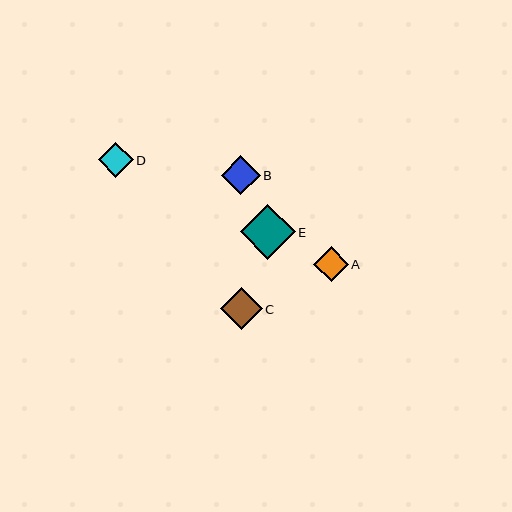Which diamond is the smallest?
Diamond D is the smallest with a size of approximately 35 pixels.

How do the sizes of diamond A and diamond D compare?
Diamond A and diamond D are approximately the same size.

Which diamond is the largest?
Diamond E is the largest with a size of approximately 55 pixels.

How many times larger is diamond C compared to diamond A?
Diamond C is approximately 1.2 times the size of diamond A.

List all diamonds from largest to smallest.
From largest to smallest: E, C, B, A, D.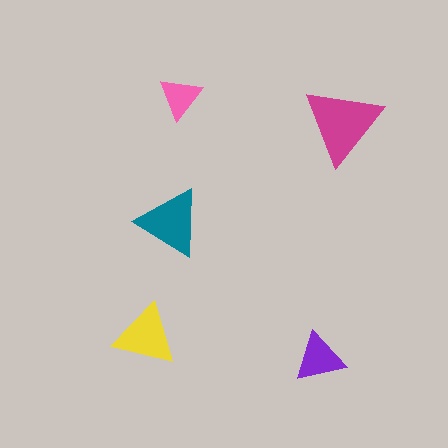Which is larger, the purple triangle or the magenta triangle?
The magenta one.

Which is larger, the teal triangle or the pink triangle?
The teal one.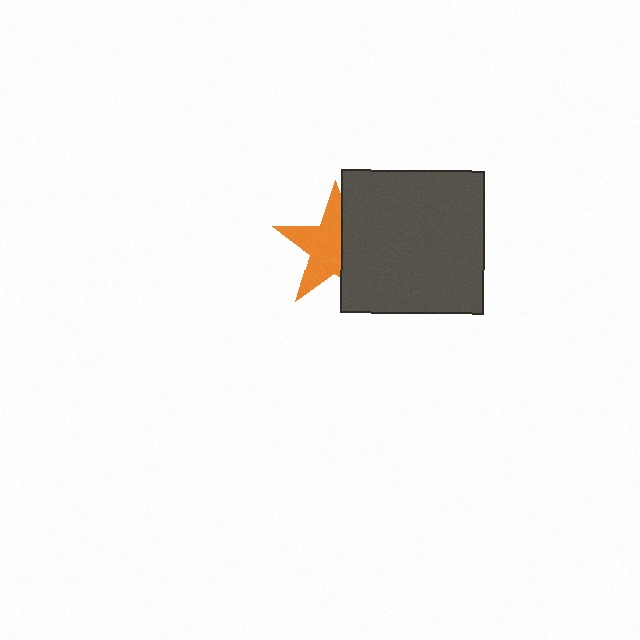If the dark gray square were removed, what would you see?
You would see the complete orange star.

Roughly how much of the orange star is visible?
About half of it is visible (roughly 57%).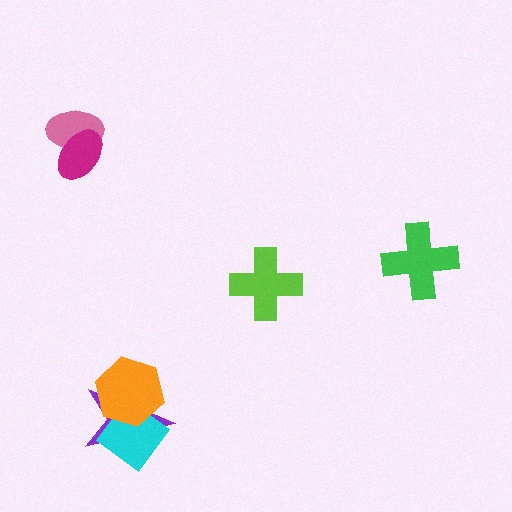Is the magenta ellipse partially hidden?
No, no other shape covers it.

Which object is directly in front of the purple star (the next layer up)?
The cyan diamond is directly in front of the purple star.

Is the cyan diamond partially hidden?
Yes, it is partially covered by another shape.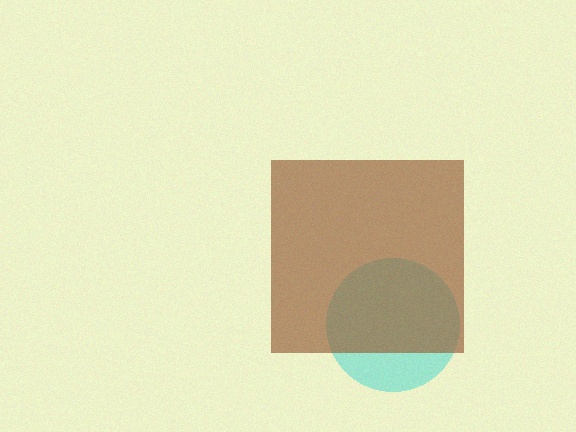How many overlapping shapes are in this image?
There are 2 overlapping shapes in the image.